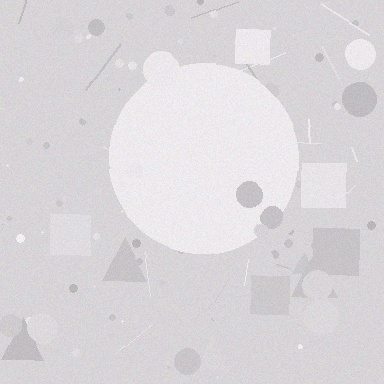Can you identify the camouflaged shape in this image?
The camouflaged shape is a circle.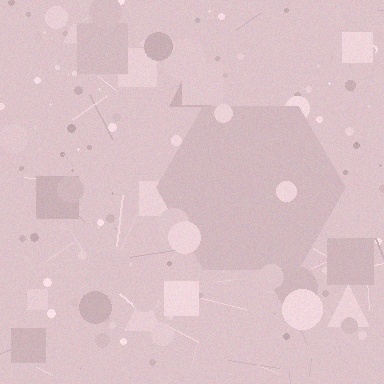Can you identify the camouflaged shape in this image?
The camouflaged shape is a hexagon.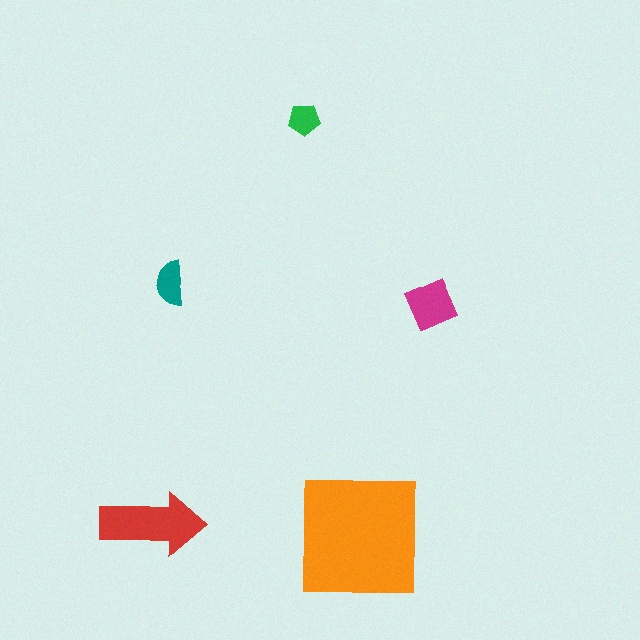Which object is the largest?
The orange square.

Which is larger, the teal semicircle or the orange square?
The orange square.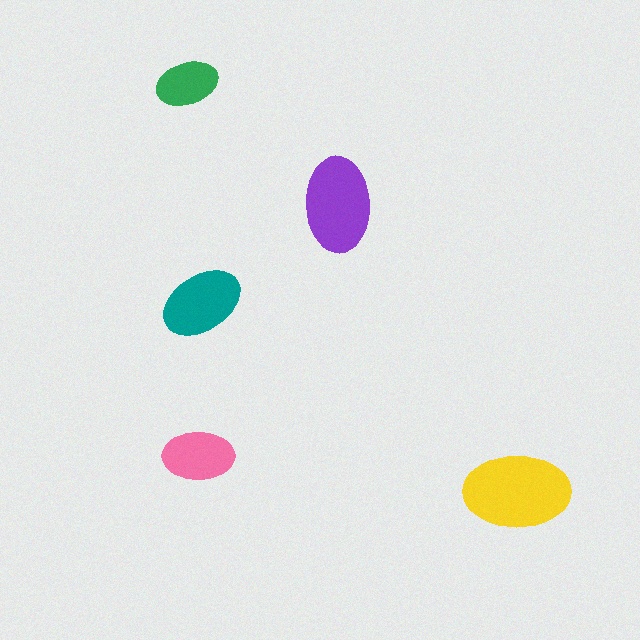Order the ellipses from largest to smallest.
the yellow one, the purple one, the teal one, the pink one, the green one.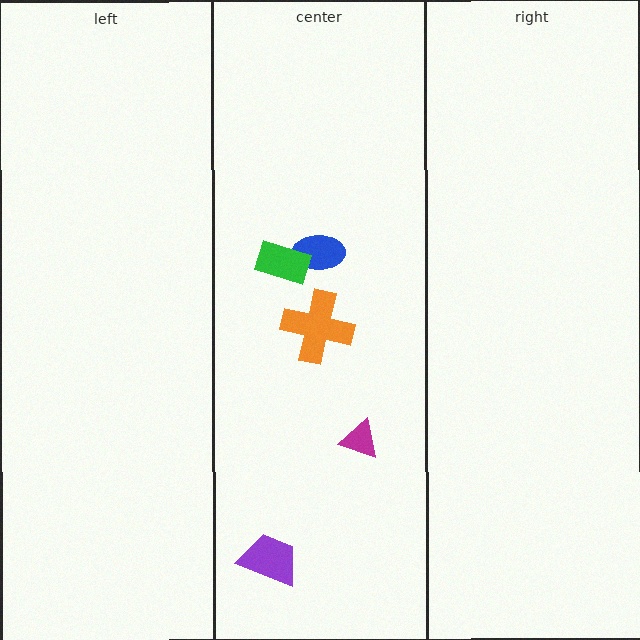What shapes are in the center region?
The blue ellipse, the magenta triangle, the green rectangle, the orange cross, the purple trapezoid.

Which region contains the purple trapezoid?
The center region.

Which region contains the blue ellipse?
The center region.